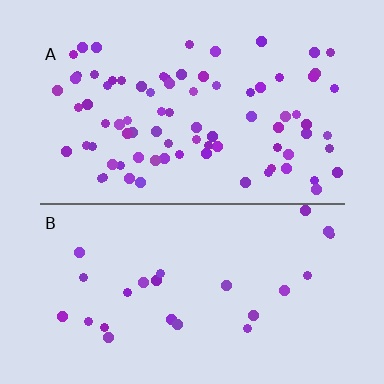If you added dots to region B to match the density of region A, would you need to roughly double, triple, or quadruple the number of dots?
Approximately triple.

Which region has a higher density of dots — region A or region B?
A (the top).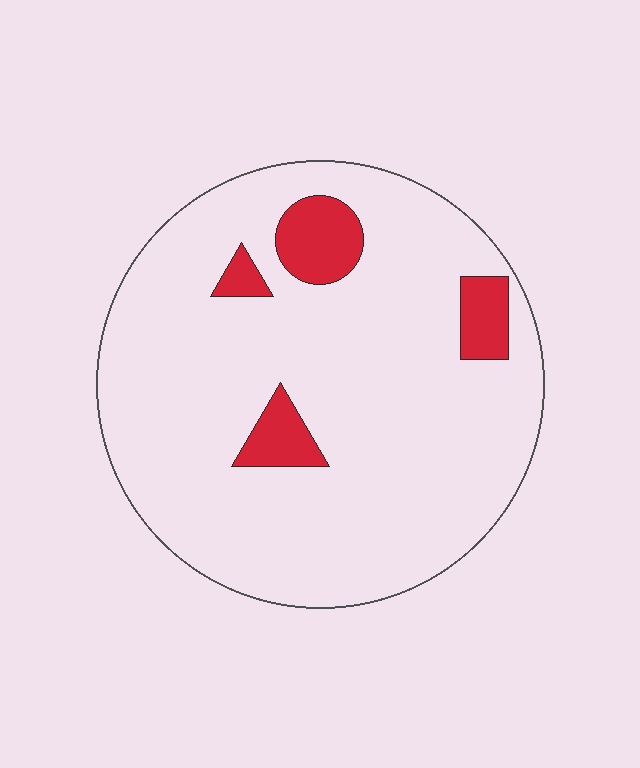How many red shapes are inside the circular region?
4.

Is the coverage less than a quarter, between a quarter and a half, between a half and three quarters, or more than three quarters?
Less than a quarter.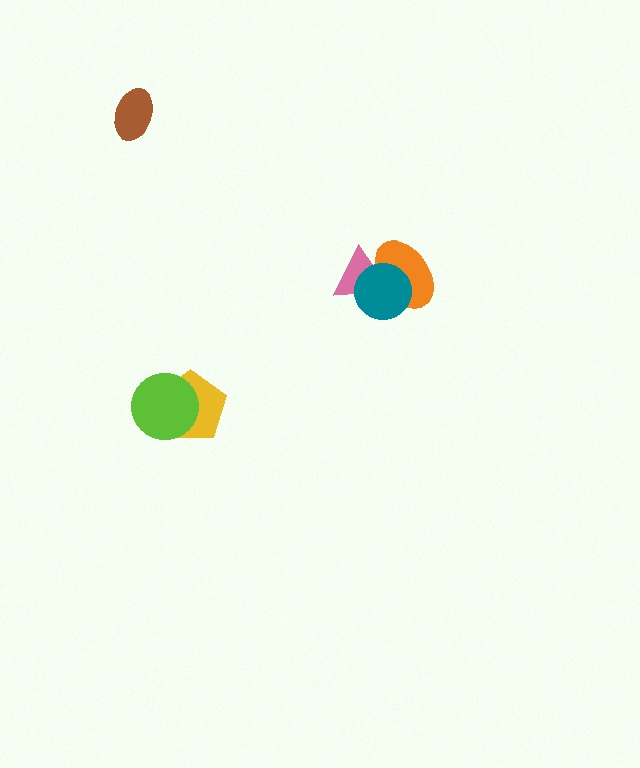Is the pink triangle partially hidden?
Yes, it is partially covered by another shape.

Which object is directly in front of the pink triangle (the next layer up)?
The orange ellipse is directly in front of the pink triangle.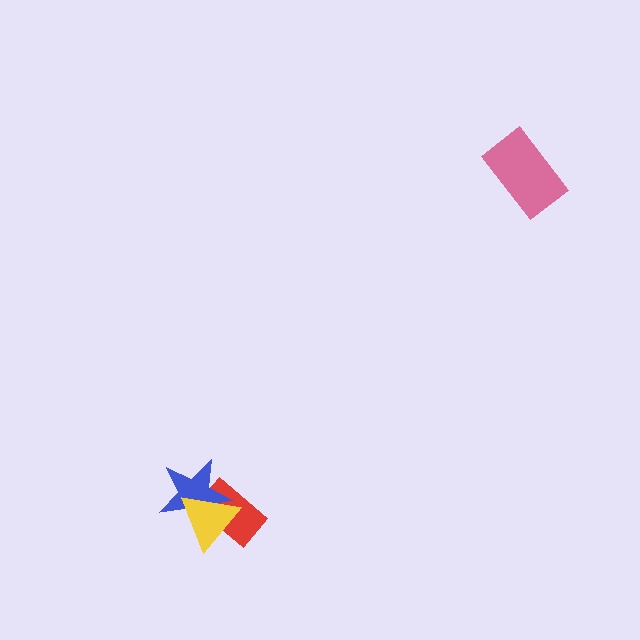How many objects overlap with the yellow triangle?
2 objects overlap with the yellow triangle.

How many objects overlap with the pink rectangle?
0 objects overlap with the pink rectangle.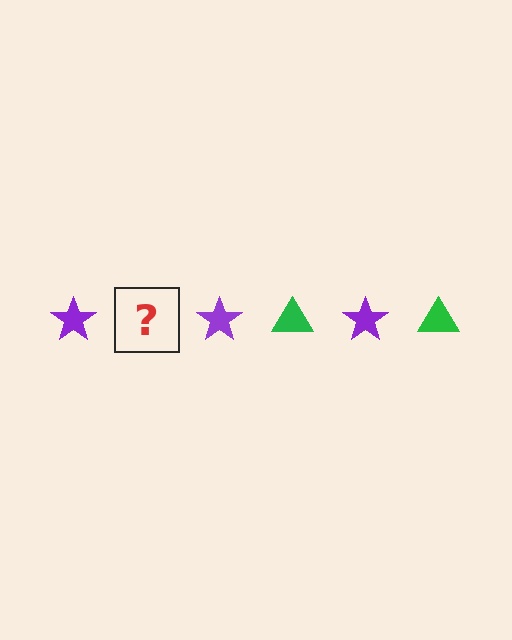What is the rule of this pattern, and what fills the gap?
The rule is that the pattern alternates between purple star and green triangle. The gap should be filled with a green triangle.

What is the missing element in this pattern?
The missing element is a green triangle.